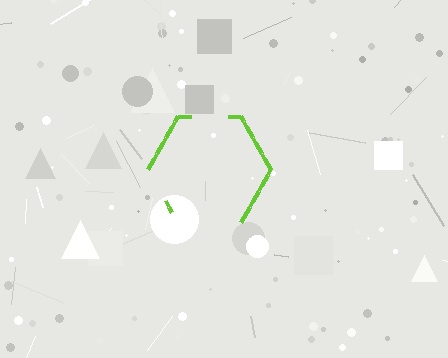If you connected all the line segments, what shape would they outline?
They would outline a hexagon.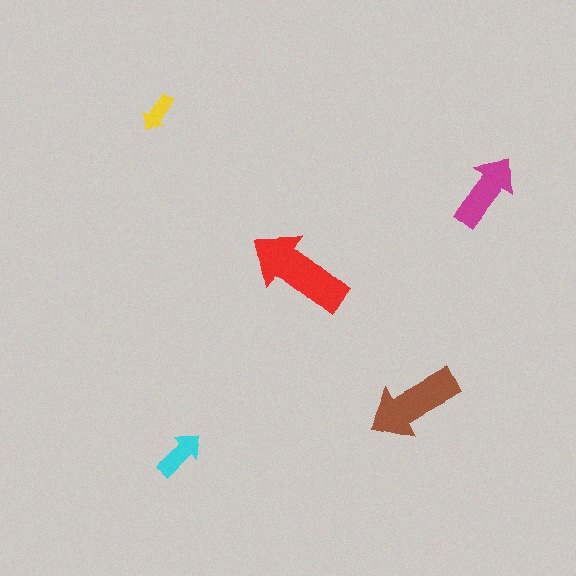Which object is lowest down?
The cyan arrow is bottommost.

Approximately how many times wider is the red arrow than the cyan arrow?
About 2 times wider.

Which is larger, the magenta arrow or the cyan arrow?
The magenta one.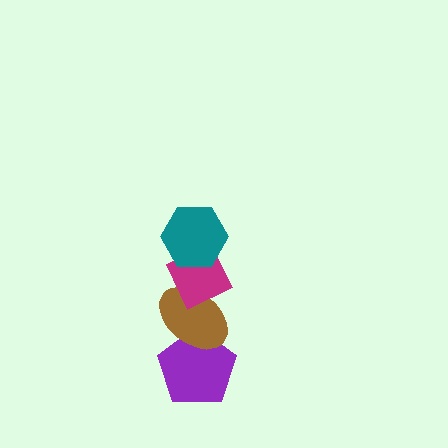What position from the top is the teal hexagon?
The teal hexagon is 1st from the top.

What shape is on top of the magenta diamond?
The teal hexagon is on top of the magenta diamond.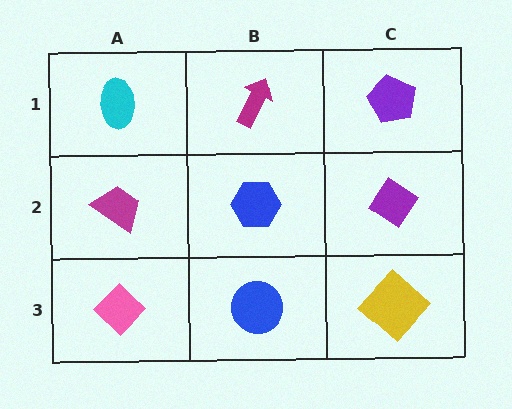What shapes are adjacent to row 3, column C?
A purple diamond (row 2, column C), a blue circle (row 3, column B).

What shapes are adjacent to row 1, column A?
A magenta trapezoid (row 2, column A), a magenta arrow (row 1, column B).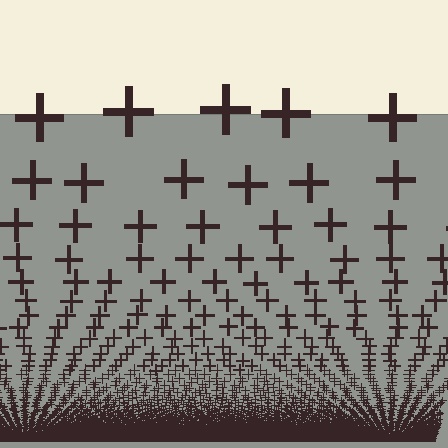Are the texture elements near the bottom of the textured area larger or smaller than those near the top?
Smaller. The gradient is inverted — elements near the bottom are smaller and denser.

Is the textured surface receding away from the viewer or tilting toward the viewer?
The surface appears to tilt toward the viewer. Texture elements get larger and sparser toward the top.